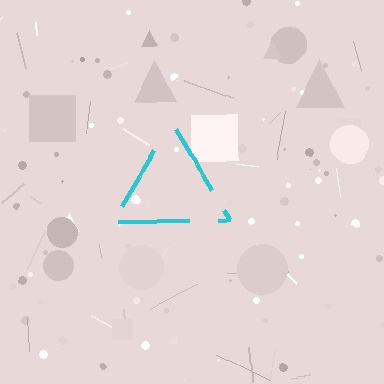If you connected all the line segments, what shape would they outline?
They would outline a triangle.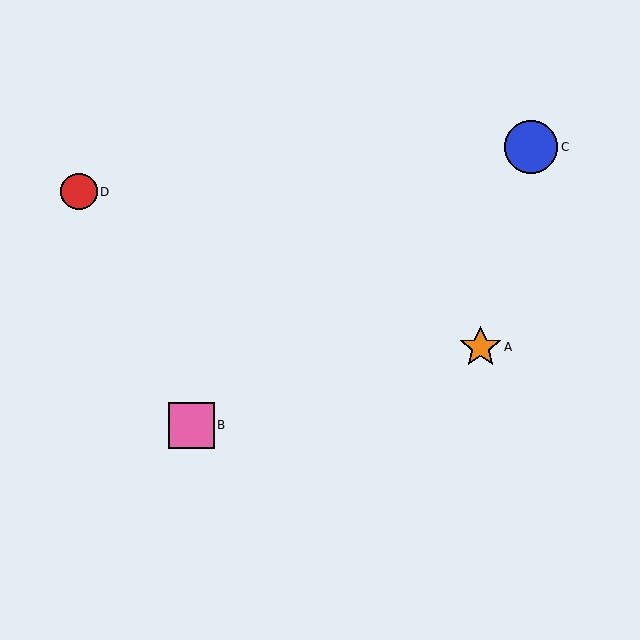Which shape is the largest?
The blue circle (labeled C) is the largest.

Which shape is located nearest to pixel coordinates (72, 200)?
The red circle (labeled D) at (79, 192) is nearest to that location.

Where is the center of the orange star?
The center of the orange star is at (480, 347).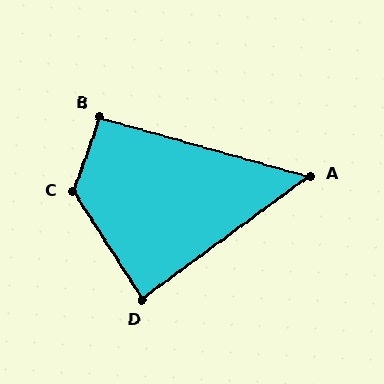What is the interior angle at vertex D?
Approximately 86 degrees (approximately right).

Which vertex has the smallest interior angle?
A, at approximately 52 degrees.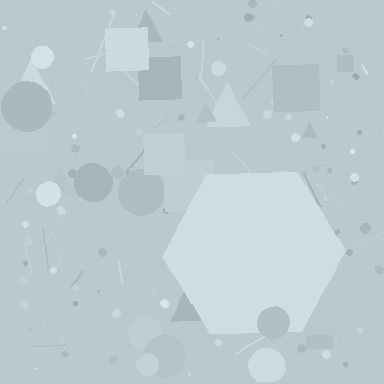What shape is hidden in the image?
A hexagon is hidden in the image.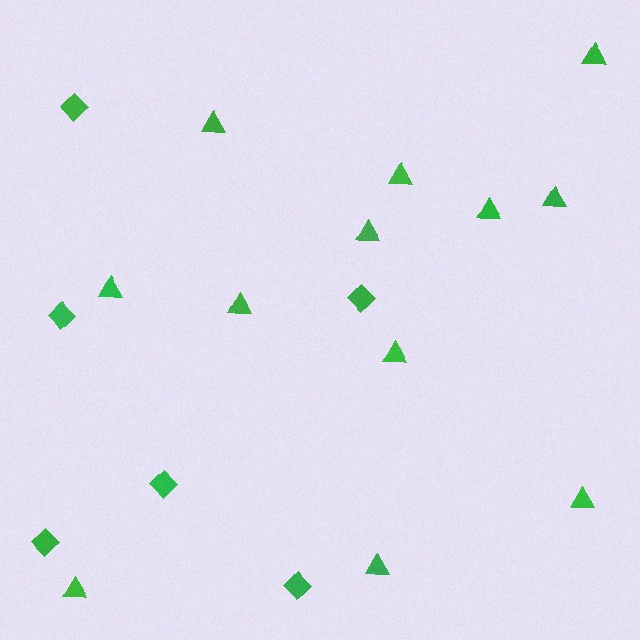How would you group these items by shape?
There are 2 groups: one group of triangles (12) and one group of diamonds (6).